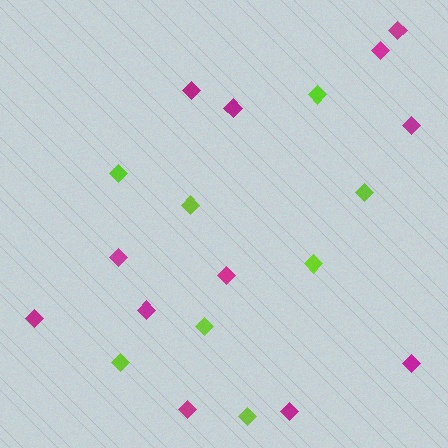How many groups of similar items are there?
There are 2 groups: one group of magenta diamonds (12) and one group of lime diamonds (8).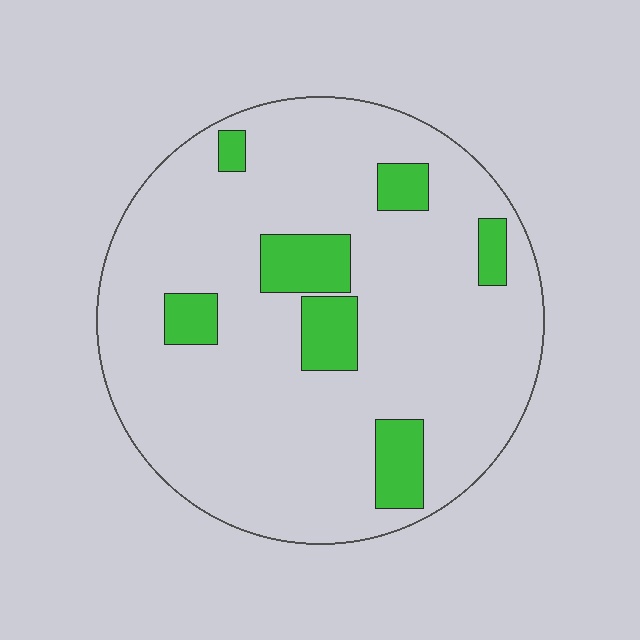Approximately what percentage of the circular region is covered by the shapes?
Approximately 15%.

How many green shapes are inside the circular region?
7.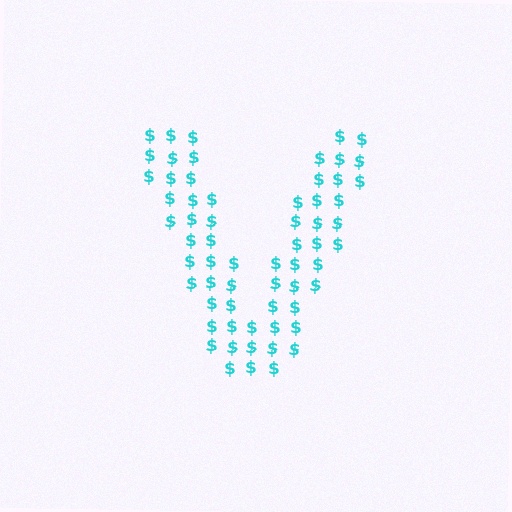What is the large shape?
The large shape is the letter V.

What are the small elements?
The small elements are dollar signs.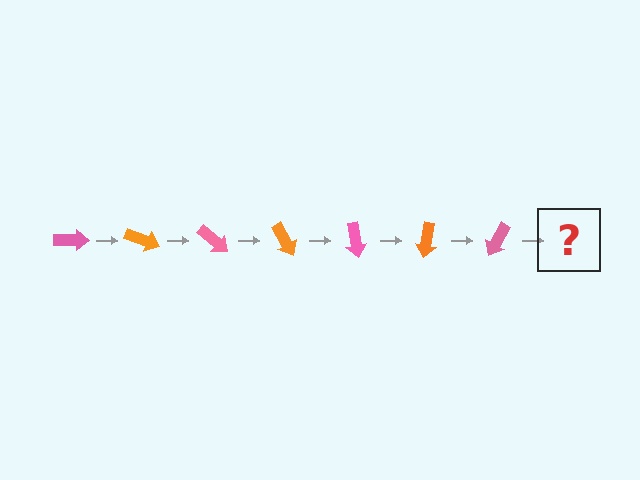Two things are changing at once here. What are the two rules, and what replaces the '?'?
The two rules are that it rotates 20 degrees each step and the color cycles through pink and orange. The '?' should be an orange arrow, rotated 140 degrees from the start.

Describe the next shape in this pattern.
It should be an orange arrow, rotated 140 degrees from the start.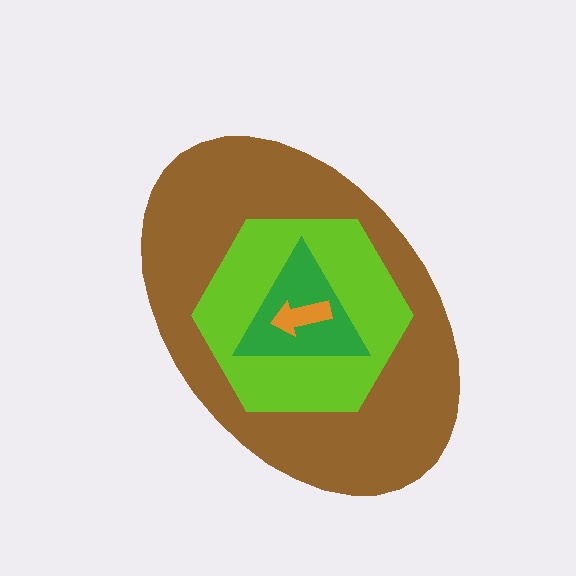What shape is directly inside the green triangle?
The orange arrow.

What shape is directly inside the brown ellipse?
The lime hexagon.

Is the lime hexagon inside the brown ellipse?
Yes.